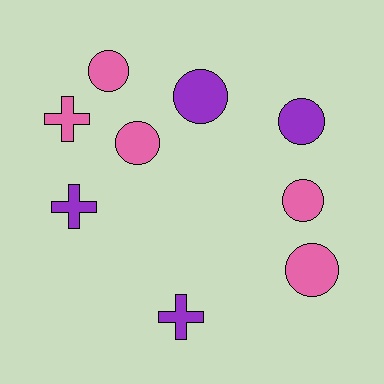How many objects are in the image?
There are 9 objects.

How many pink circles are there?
There are 4 pink circles.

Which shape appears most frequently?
Circle, with 6 objects.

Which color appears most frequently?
Pink, with 5 objects.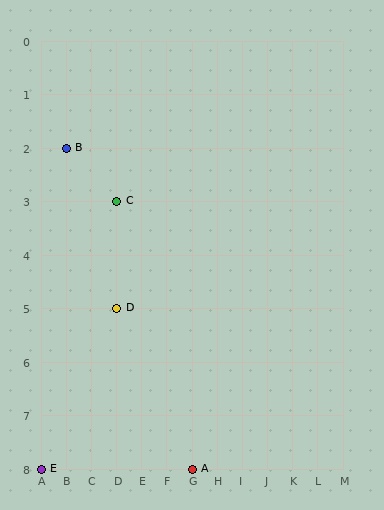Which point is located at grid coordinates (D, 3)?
Point C is at (D, 3).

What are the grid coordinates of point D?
Point D is at grid coordinates (D, 5).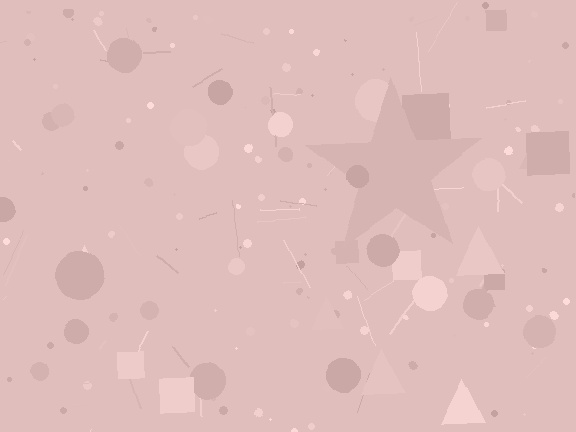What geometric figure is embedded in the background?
A star is embedded in the background.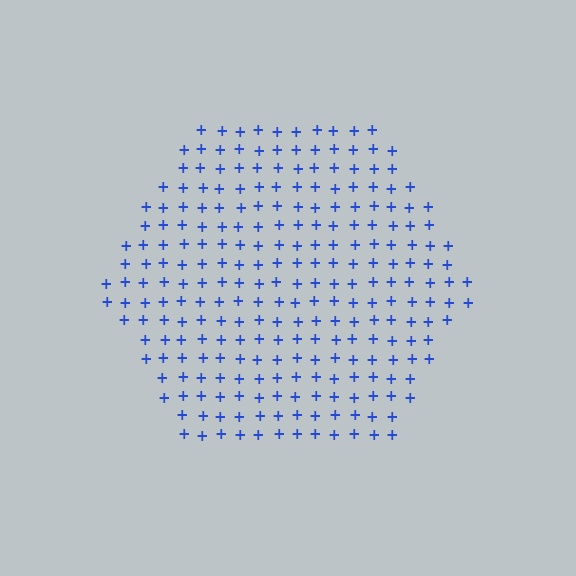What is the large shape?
The large shape is a hexagon.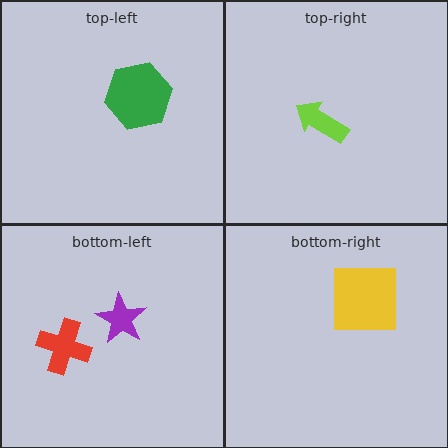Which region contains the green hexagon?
The top-left region.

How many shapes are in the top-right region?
1.